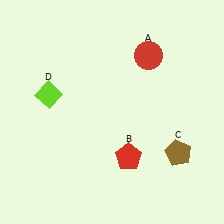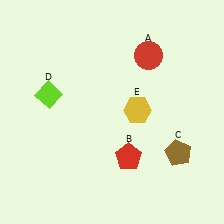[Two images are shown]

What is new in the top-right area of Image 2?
A yellow hexagon (E) was added in the top-right area of Image 2.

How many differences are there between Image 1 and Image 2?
There is 1 difference between the two images.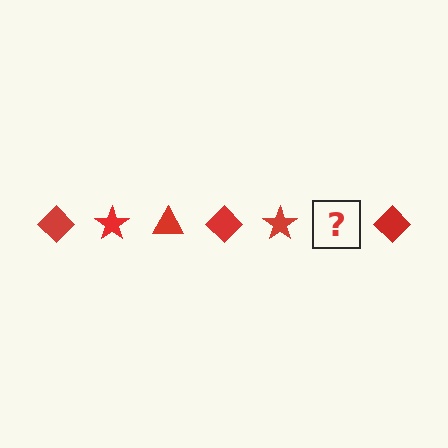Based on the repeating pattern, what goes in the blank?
The blank should be a red triangle.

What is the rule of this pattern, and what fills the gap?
The rule is that the pattern cycles through diamond, star, triangle shapes in red. The gap should be filled with a red triangle.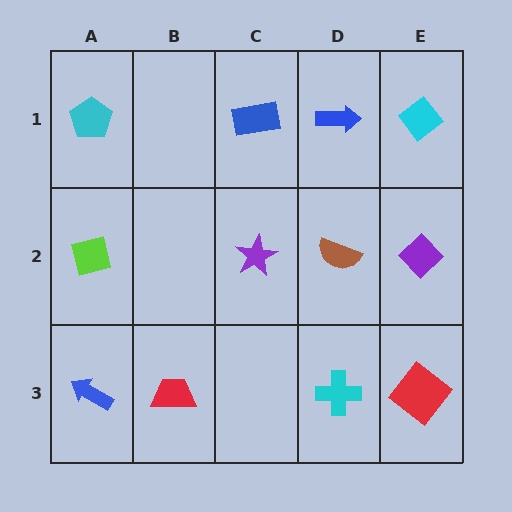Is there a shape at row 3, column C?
No, that cell is empty.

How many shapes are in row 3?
4 shapes.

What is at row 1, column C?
A blue rectangle.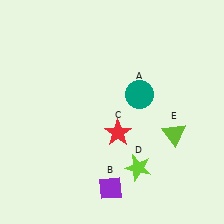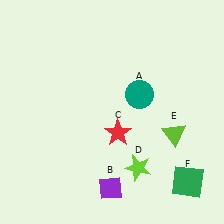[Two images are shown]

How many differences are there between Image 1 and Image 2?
There is 1 difference between the two images.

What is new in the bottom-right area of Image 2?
A green square (F) was added in the bottom-right area of Image 2.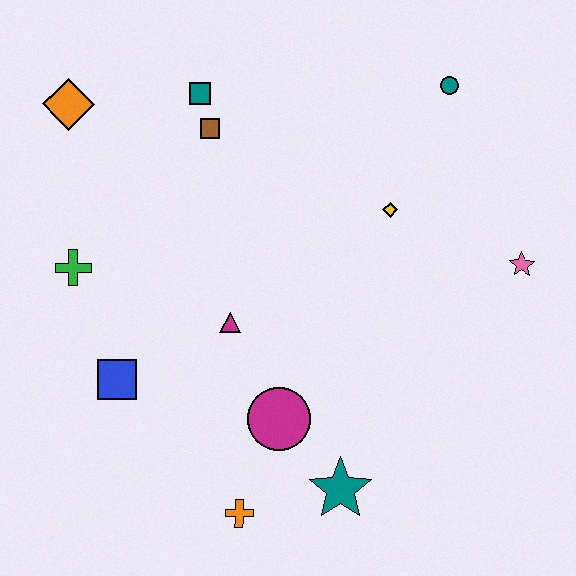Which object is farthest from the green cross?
The pink star is farthest from the green cross.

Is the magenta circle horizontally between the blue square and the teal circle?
Yes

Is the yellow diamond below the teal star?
No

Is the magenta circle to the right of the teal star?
No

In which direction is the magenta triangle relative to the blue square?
The magenta triangle is to the right of the blue square.